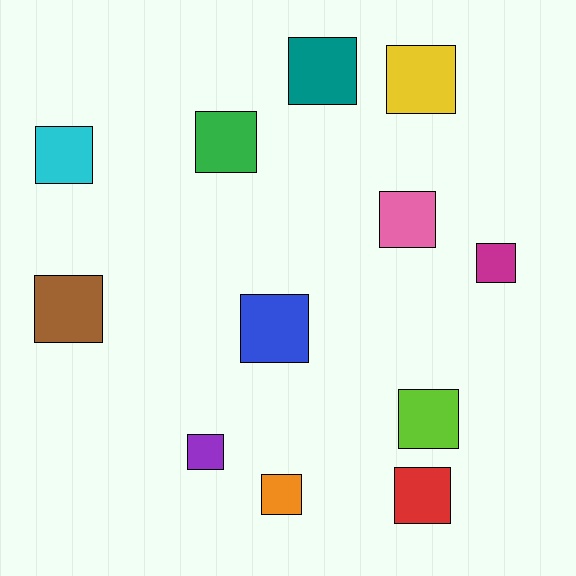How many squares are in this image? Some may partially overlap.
There are 12 squares.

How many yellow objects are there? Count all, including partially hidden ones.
There is 1 yellow object.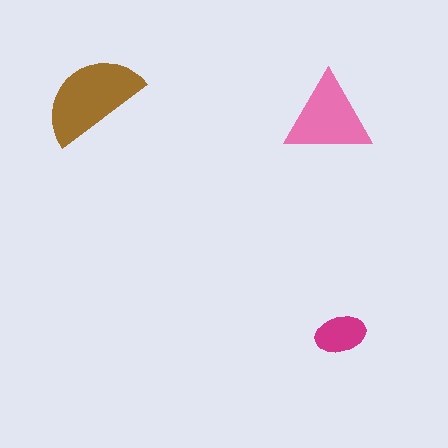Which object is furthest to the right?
The magenta ellipse is rightmost.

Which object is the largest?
The brown semicircle.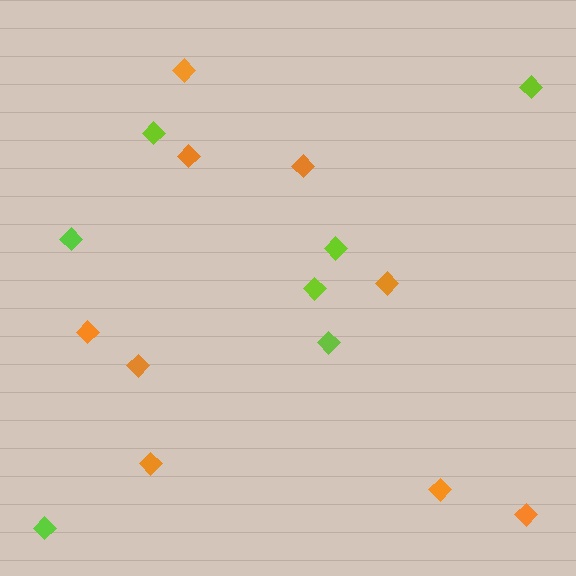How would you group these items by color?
There are 2 groups: one group of orange diamonds (9) and one group of lime diamonds (7).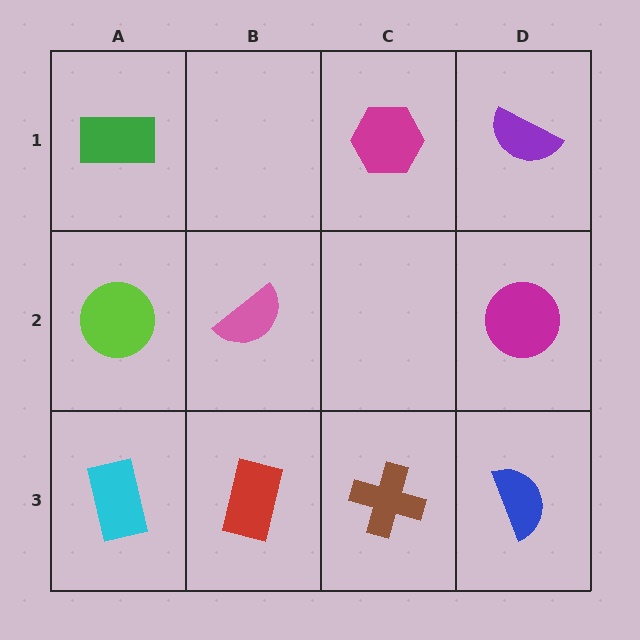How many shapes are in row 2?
3 shapes.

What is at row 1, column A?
A green rectangle.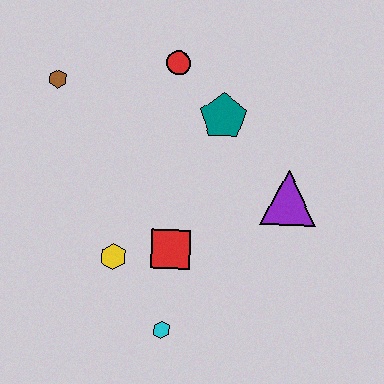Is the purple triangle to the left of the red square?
No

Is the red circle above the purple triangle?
Yes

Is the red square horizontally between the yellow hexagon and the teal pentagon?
Yes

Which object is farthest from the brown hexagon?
The cyan hexagon is farthest from the brown hexagon.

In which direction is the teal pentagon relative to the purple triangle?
The teal pentagon is above the purple triangle.